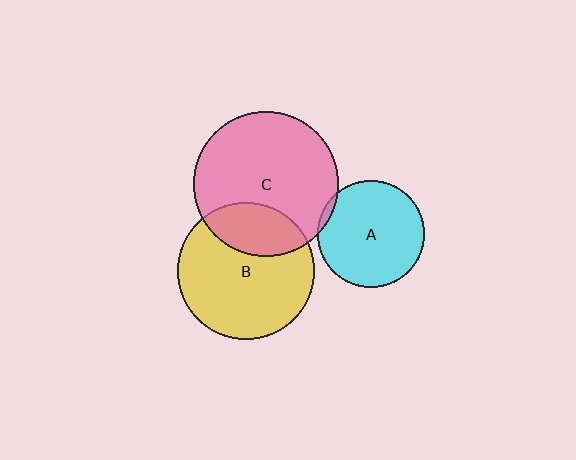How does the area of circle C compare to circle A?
Approximately 1.8 times.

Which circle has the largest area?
Circle C (pink).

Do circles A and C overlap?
Yes.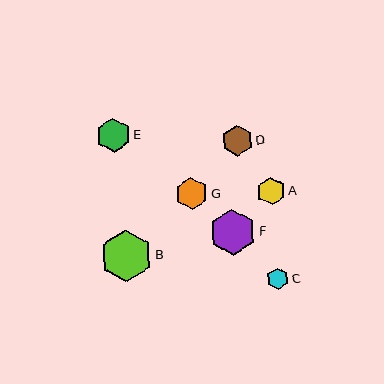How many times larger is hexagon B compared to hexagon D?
Hexagon B is approximately 1.7 times the size of hexagon D.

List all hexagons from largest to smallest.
From largest to smallest: B, F, E, G, D, A, C.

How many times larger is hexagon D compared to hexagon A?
Hexagon D is approximately 1.1 times the size of hexagon A.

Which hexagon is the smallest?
Hexagon C is the smallest with a size of approximately 21 pixels.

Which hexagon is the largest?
Hexagon B is the largest with a size of approximately 52 pixels.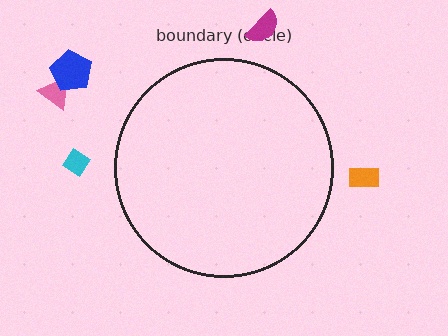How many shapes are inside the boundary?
0 inside, 5 outside.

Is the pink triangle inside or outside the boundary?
Outside.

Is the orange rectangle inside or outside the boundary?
Outside.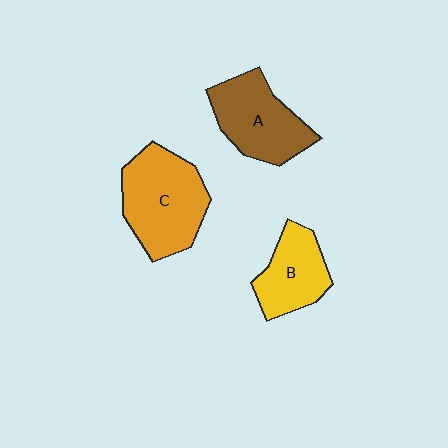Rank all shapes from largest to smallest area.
From largest to smallest: C (orange), A (brown), B (yellow).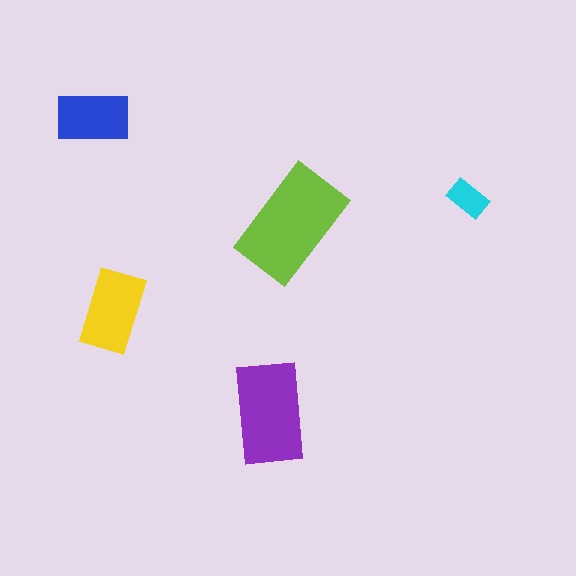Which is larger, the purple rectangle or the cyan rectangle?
The purple one.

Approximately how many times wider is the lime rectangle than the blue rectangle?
About 1.5 times wider.